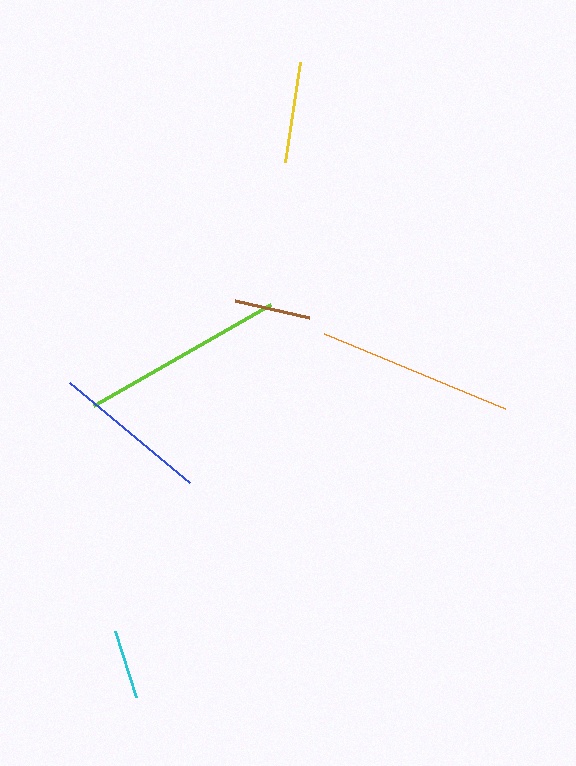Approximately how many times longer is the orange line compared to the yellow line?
The orange line is approximately 1.9 times the length of the yellow line.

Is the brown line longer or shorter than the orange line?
The orange line is longer than the brown line.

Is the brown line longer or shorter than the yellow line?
The yellow line is longer than the brown line.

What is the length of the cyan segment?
The cyan segment is approximately 68 pixels long.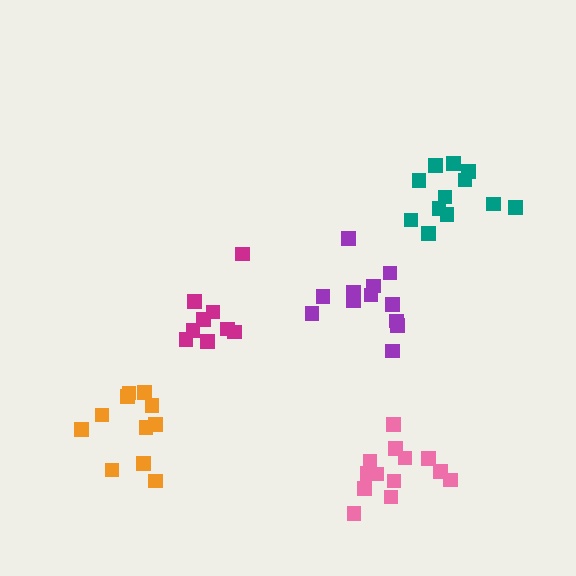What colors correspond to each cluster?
The clusters are colored: magenta, orange, pink, purple, teal.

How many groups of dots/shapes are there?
There are 5 groups.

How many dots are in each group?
Group 1: 9 dots, Group 2: 11 dots, Group 3: 13 dots, Group 4: 12 dots, Group 5: 12 dots (57 total).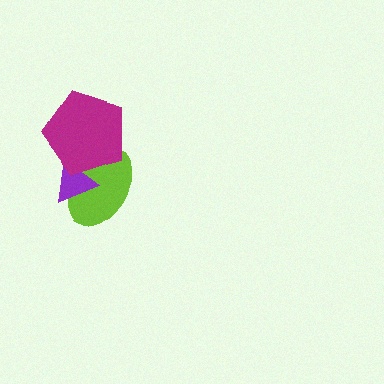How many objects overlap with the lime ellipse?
2 objects overlap with the lime ellipse.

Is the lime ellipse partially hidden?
Yes, it is partially covered by another shape.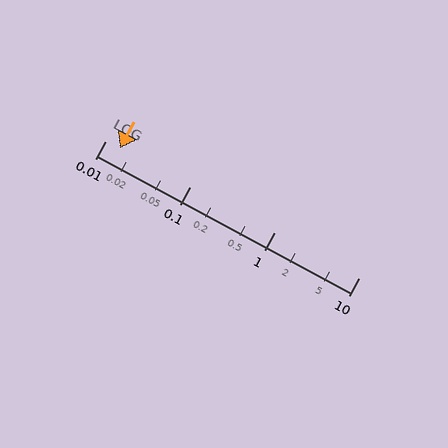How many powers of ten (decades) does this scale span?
The scale spans 3 decades, from 0.01 to 10.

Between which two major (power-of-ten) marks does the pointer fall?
The pointer is between 0.01 and 0.1.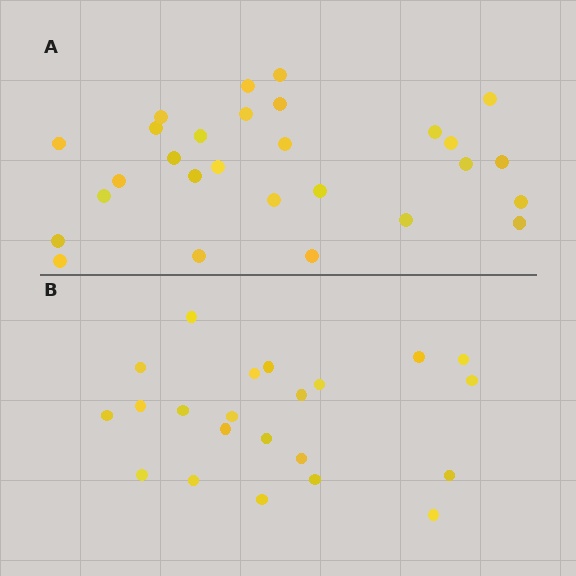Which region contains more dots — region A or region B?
Region A (the top region) has more dots.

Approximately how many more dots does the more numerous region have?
Region A has about 6 more dots than region B.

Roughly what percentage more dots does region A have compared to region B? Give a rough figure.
About 25% more.